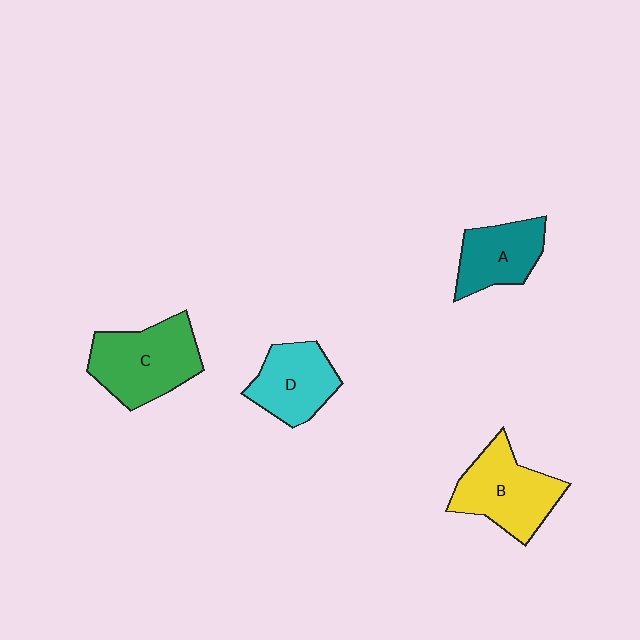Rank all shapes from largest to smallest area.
From largest to smallest: C (green), B (yellow), D (cyan), A (teal).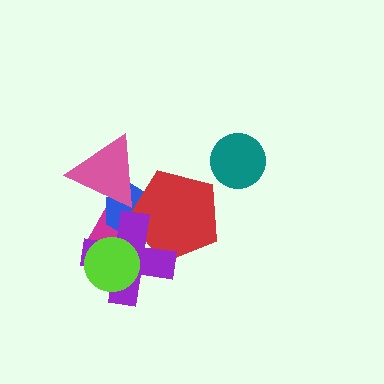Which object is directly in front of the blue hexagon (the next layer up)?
The red pentagon is directly in front of the blue hexagon.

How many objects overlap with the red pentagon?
4 objects overlap with the red pentagon.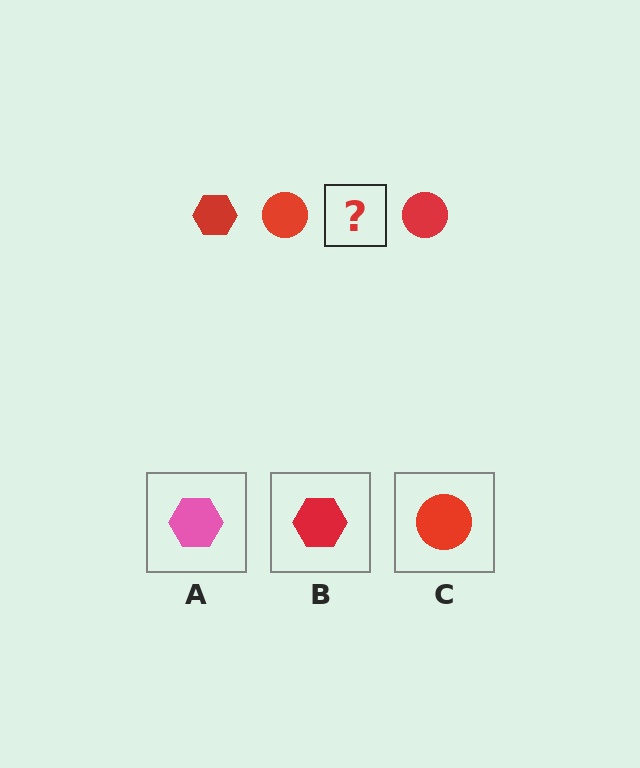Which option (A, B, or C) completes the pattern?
B.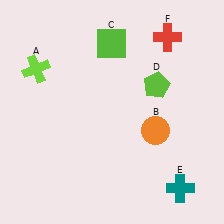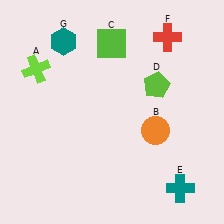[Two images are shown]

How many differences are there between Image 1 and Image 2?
There is 1 difference between the two images.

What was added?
A teal hexagon (G) was added in Image 2.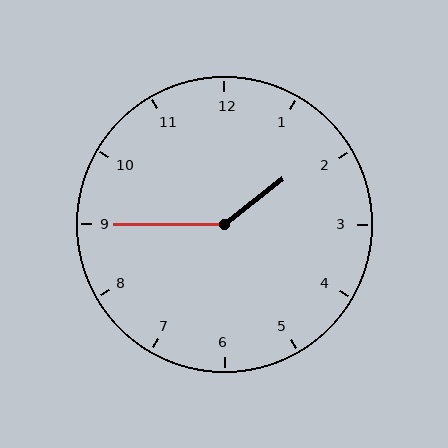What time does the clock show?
1:45.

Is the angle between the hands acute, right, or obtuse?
It is obtuse.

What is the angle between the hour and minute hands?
Approximately 142 degrees.